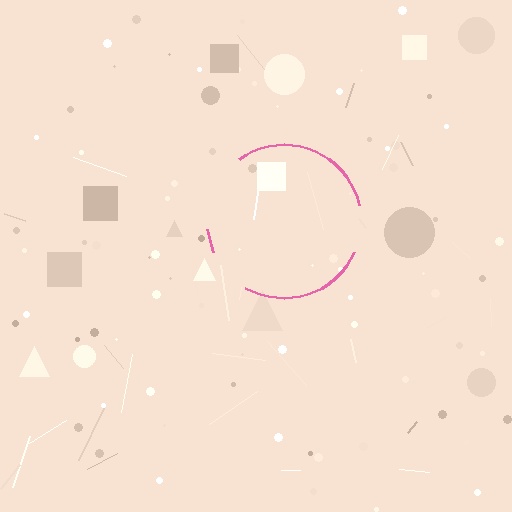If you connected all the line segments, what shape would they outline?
They would outline a circle.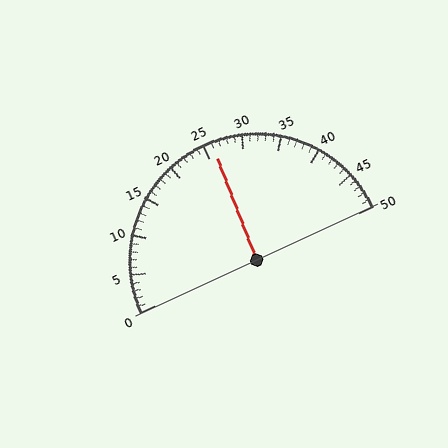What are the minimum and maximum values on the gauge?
The gauge ranges from 0 to 50.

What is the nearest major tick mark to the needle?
The nearest major tick mark is 25.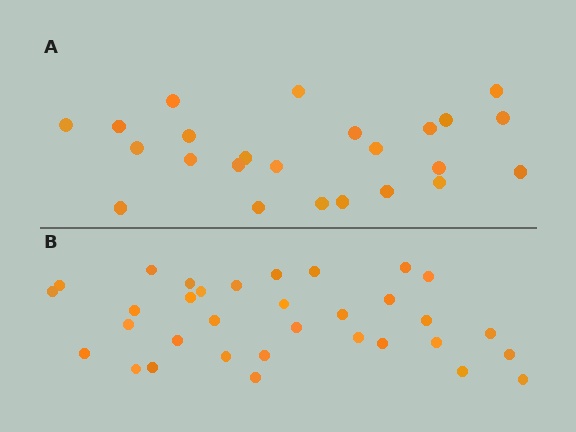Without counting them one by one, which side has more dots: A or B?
Region B (the bottom region) has more dots.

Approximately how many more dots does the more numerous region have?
Region B has roughly 8 or so more dots than region A.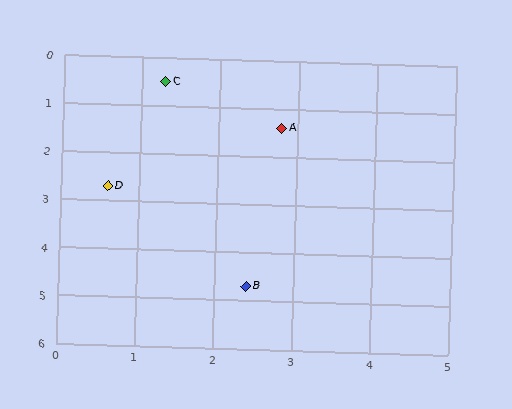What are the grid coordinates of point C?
Point C is at approximately (1.3, 0.5).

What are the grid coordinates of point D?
Point D is at approximately (0.6, 2.7).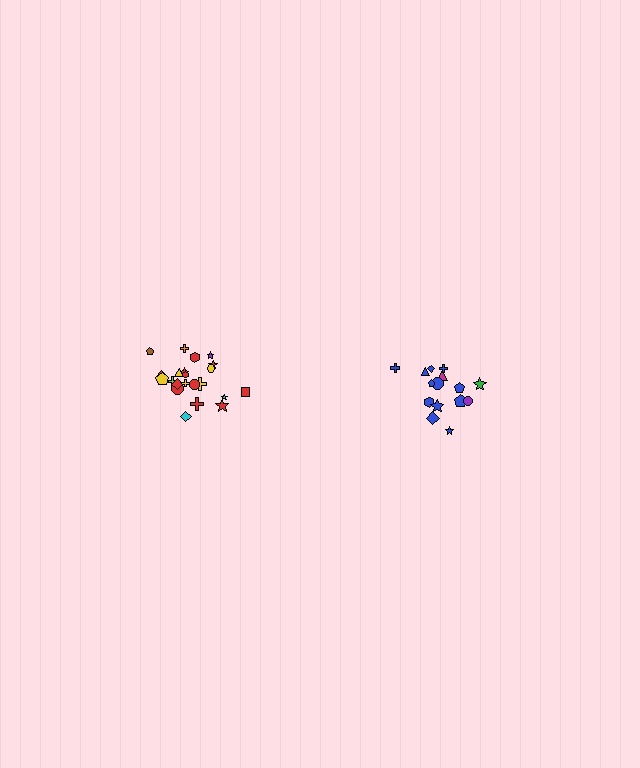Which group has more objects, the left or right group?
The left group.